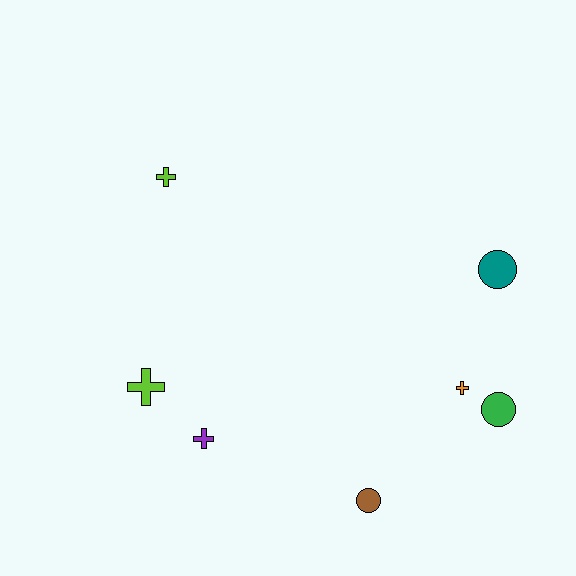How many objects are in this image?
There are 7 objects.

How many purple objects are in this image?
There is 1 purple object.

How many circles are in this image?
There are 3 circles.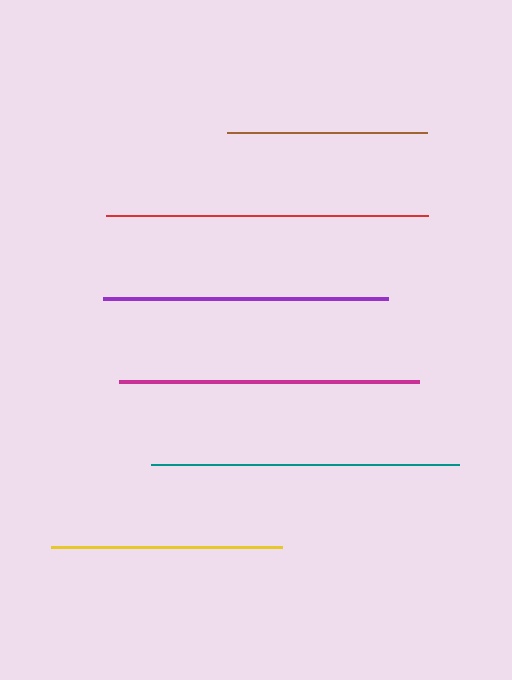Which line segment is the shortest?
The brown line is the shortest at approximately 199 pixels.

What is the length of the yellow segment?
The yellow segment is approximately 231 pixels long.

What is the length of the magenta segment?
The magenta segment is approximately 300 pixels long.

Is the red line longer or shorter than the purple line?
The red line is longer than the purple line.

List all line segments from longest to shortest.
From longest to shortest: red, teal, magenta, purple, yellow, brown.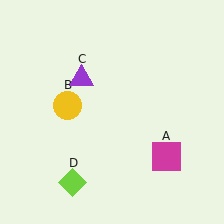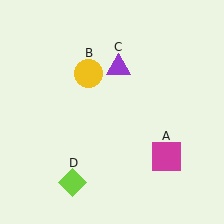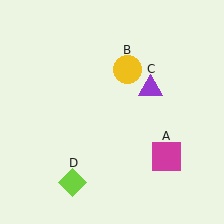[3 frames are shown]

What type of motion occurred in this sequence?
The yellow circle (object B), purple triangle (object C) rotated clockwise around the center of the scene.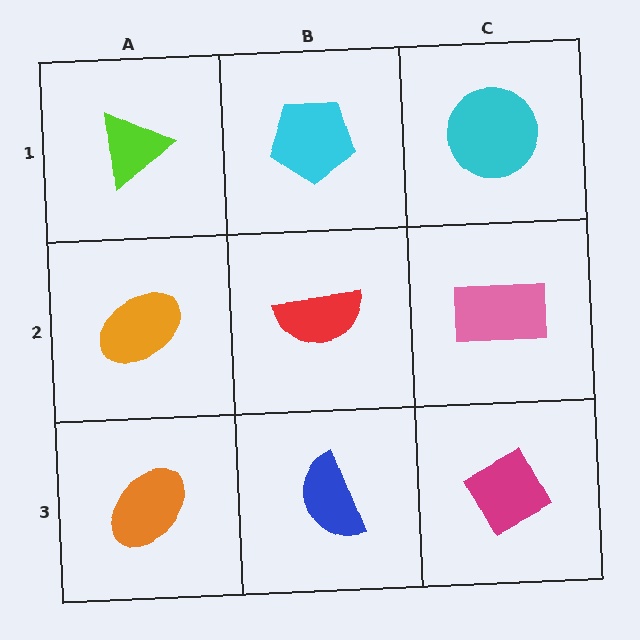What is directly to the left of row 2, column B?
An orange ellipse.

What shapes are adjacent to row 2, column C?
A cyan circle (row 1, column C), a magenta diamond (row 3, column C), a red semicircle (row 2, column B).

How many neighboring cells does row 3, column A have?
2.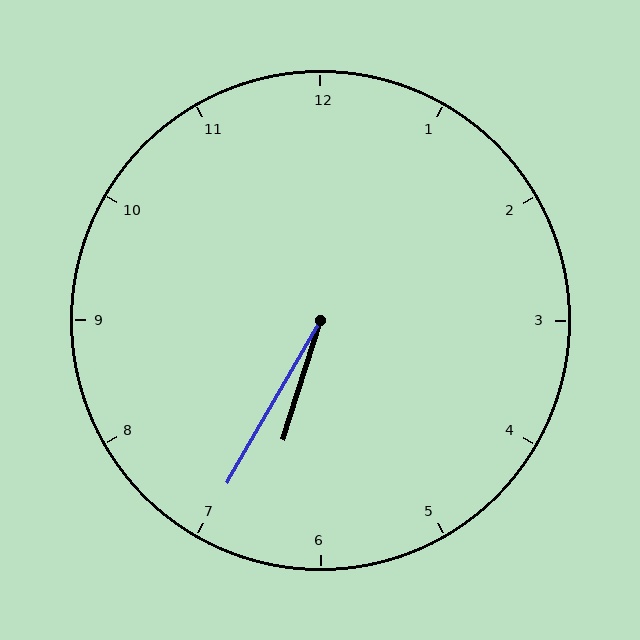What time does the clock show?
6:35.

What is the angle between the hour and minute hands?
Approximately 12 degrees.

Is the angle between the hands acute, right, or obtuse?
It is acute.